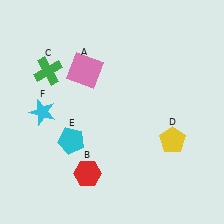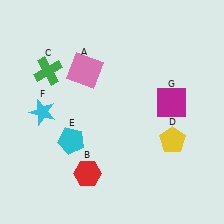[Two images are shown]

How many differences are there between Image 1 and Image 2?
There is 1 difference between the two images.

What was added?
A magenta square (G) was added in Image 2.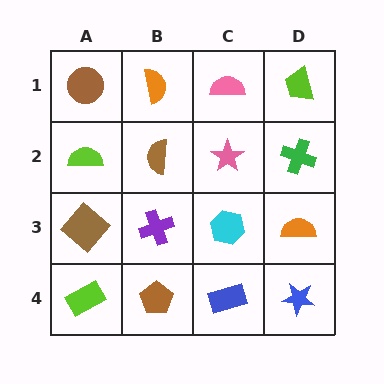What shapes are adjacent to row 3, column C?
A pink star (row 2, column C), a blue rectangle (row 4, column C), a purple cross (row 3, column B), an orange semicircle (row 3, column D).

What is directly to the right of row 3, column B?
A cyan hexagon.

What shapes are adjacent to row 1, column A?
A lime semicircle (row 2, column A), an orange semicircle (row 1, column B).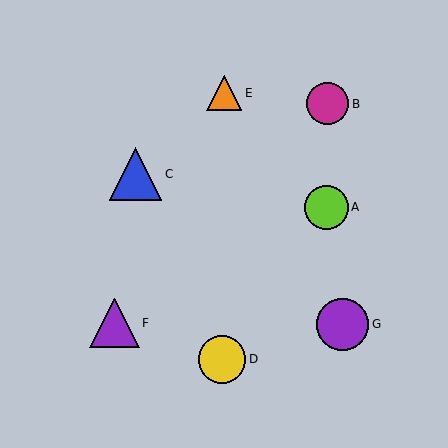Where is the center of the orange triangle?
The center of the orange triangle is at (224, 93).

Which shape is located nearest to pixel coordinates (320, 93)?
The magenta circle (labeled B) at (328, 104) is nearest to that location.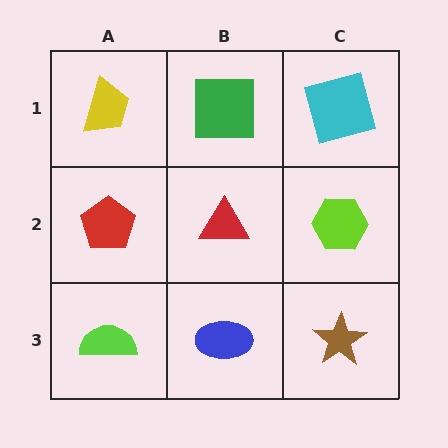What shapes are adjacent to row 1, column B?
A red triangle (row 2, column B), a yellow trapezoid (row 1, column A), a cyan square (row 1, column C).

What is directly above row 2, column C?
A cyan square.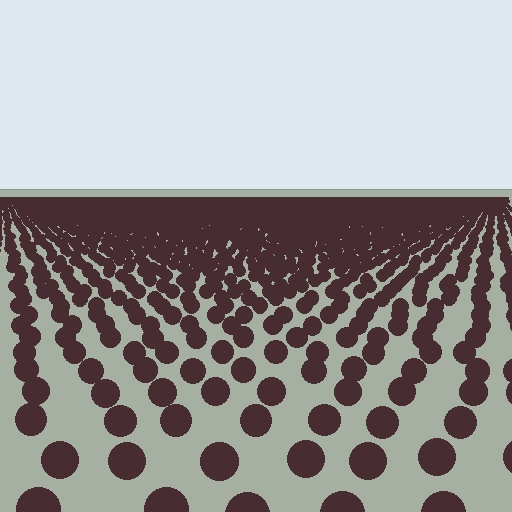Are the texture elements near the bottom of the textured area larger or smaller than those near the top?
Larger. Near the bottom, elements are closer to the viewer and appear at a bigger on-screen size.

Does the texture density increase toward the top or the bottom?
Density increases toward the top.